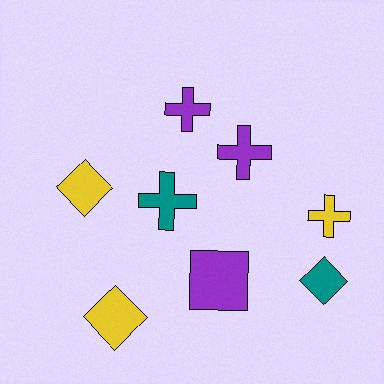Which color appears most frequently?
Yellow, with 3 objects.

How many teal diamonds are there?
There is 1 teal diamond.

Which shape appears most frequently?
Cross, with 4 objects.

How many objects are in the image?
There are 8 objects.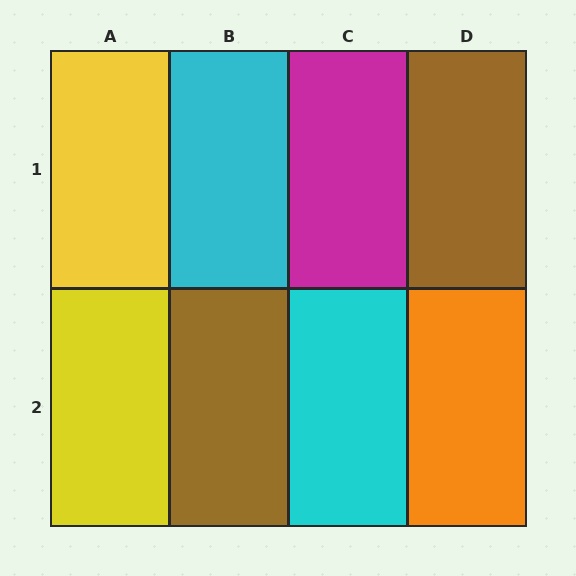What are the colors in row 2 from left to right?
Yellow, brown, cyan, orange.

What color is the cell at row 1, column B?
Cyan.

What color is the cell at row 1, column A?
Yellow.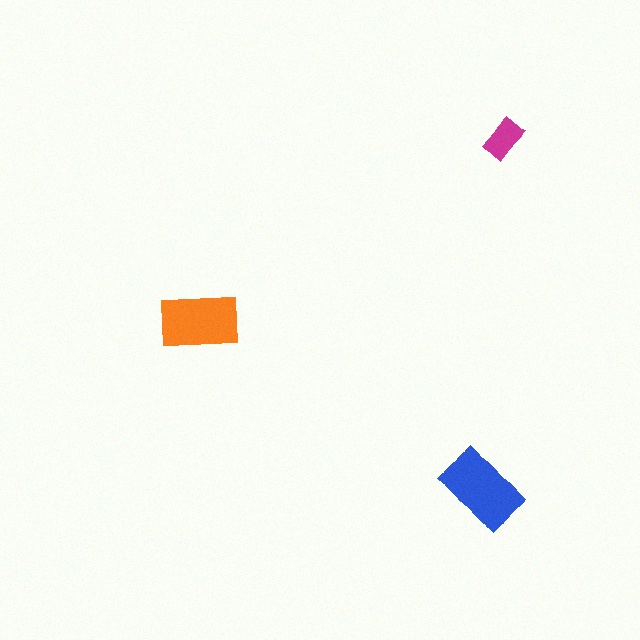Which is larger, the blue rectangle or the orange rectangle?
The blue one.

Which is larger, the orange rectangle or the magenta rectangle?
The orange one.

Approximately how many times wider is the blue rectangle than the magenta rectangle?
About 2 times wider.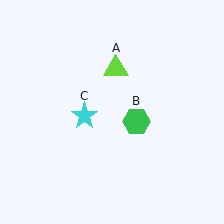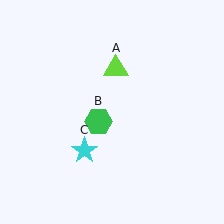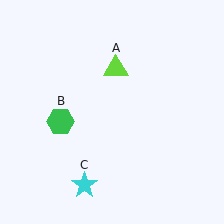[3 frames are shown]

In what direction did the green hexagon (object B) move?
The green hexagon (object B) moved left.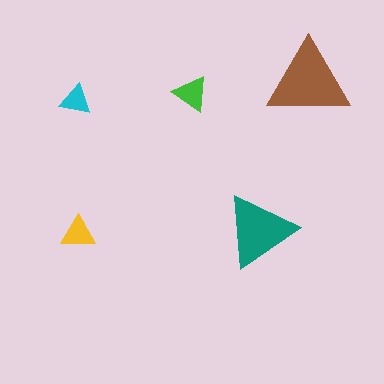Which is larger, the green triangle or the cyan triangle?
The green one.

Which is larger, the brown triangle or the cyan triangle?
The brown one.